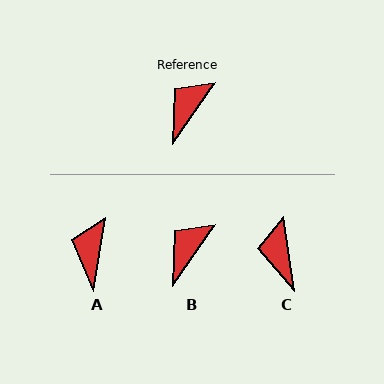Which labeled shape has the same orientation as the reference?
B.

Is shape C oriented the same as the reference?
No, it is off by about 42 degrees.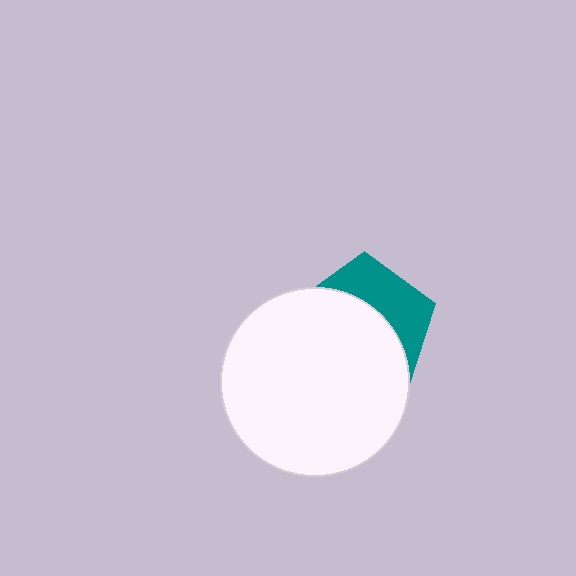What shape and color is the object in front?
The object in front is a white circle.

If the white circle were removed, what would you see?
You would see the complete teal pentagon.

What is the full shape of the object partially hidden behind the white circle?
The partially hidden object is a teal pentagon.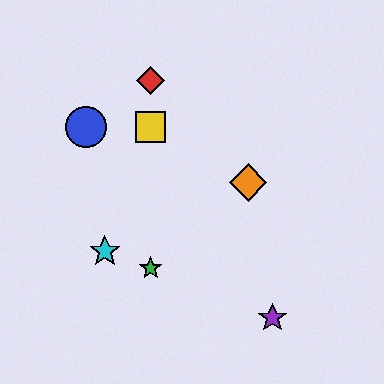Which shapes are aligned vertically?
The red diamond, the green star, the yellow square are aligned vertically.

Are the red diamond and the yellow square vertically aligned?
Yes, both are at x≈151.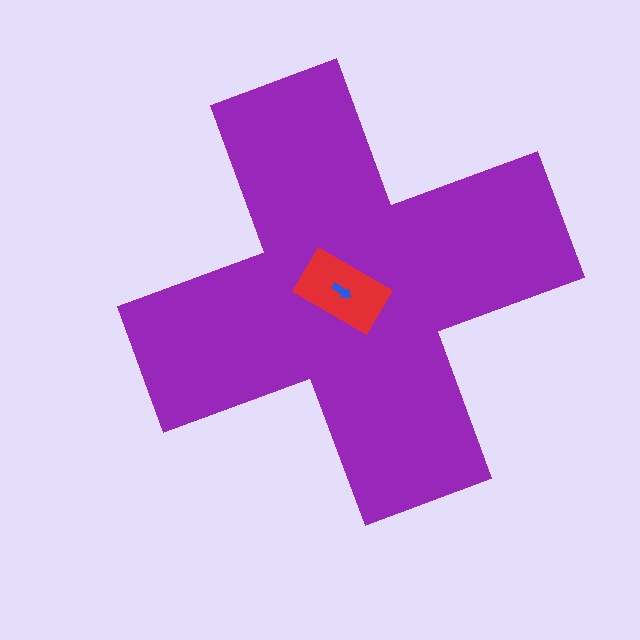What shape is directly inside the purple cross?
The red rectangle.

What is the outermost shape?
The purple cross.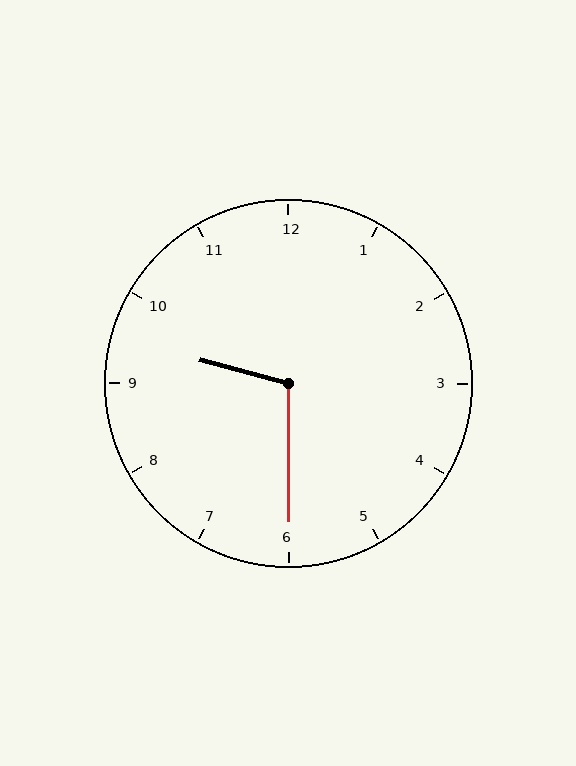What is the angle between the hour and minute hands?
Approximately 105 degrees.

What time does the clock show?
9:30.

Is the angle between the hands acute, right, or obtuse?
It is obtuse.